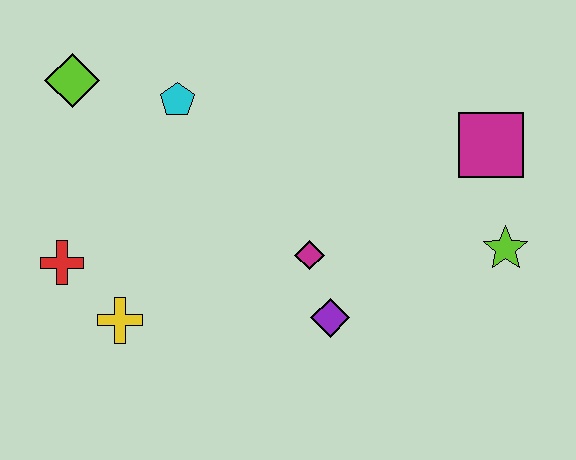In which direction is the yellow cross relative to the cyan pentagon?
The yellow cross is below the cyan pentagon.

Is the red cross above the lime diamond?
No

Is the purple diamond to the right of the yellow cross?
Yes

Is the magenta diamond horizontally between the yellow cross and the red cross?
No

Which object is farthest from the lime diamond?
The lime star is farthest from the lime diamond.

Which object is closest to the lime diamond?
The cyan pentagon is closest to the lime diamond.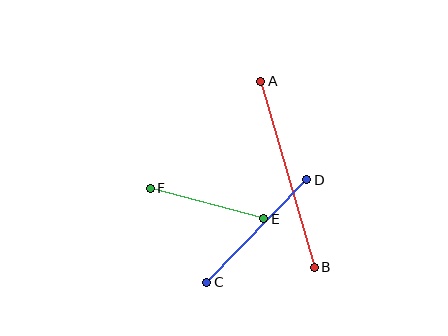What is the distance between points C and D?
The distance is approximately 143 pixels.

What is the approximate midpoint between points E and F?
The midpoint is at approximately (207, 204) pixels.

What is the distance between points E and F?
The distance is approximately 118 pixels.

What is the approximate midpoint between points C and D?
The midpoint is at approximately (257, 231) pixels.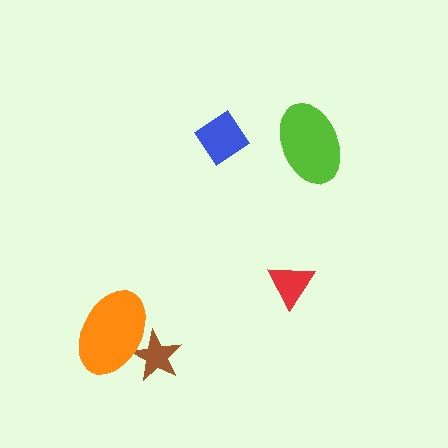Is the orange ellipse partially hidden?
No, no other shape covers it.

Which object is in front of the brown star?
The orange ellipse is in front of the brown star.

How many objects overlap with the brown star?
1 object overlaps with the brown star.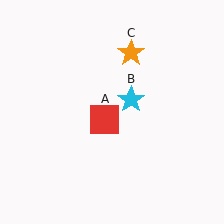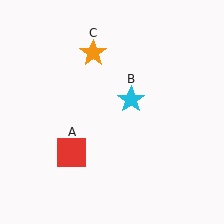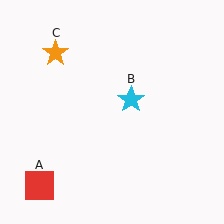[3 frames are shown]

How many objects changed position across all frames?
2 objects changed position: red square (object A), orange star (object C).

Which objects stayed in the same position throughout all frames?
Cyan star (object B) remained stationary.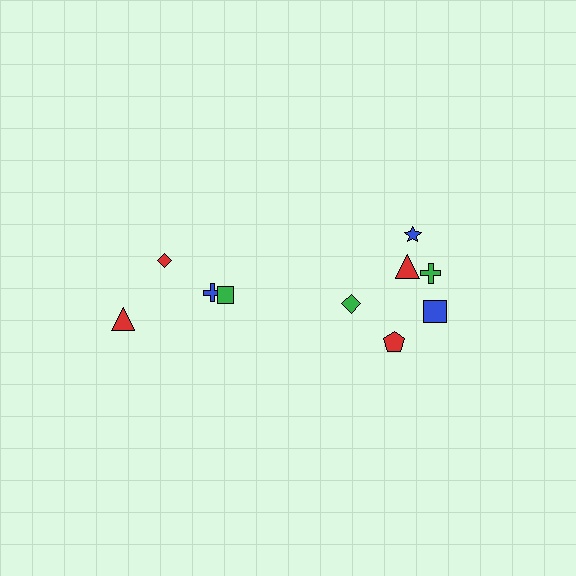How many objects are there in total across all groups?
There are 10 objects.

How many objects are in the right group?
There are 6 objects.